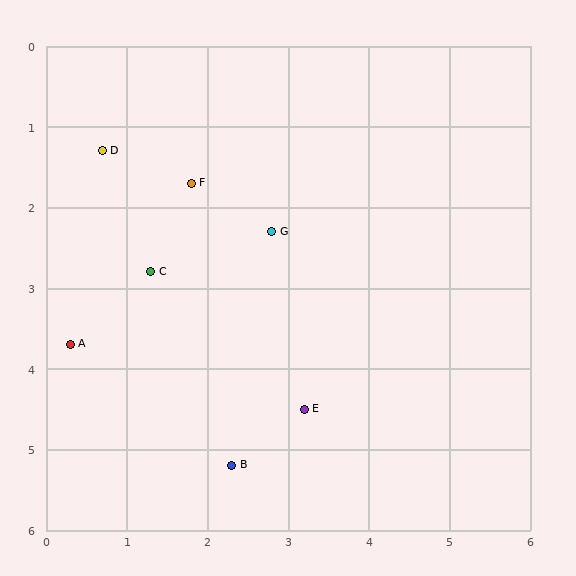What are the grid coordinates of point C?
Point C is at approximately (1.3, 2.8).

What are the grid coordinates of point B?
Point B is at approximately (2.3, 5.2).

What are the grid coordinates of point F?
Point F is at approximately (1.8, 1.7).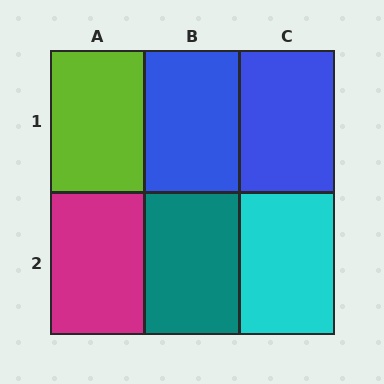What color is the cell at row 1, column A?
Lime.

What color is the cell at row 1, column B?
Blue.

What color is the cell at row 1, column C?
Blue.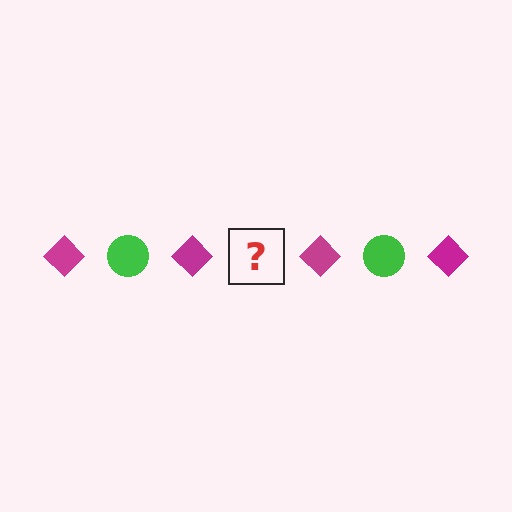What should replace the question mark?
The question mark should be replaced with a green circle.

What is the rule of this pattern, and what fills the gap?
The rule is that the pattern alternates between magenta diamond and green circle. The gap should be filled with a green circle.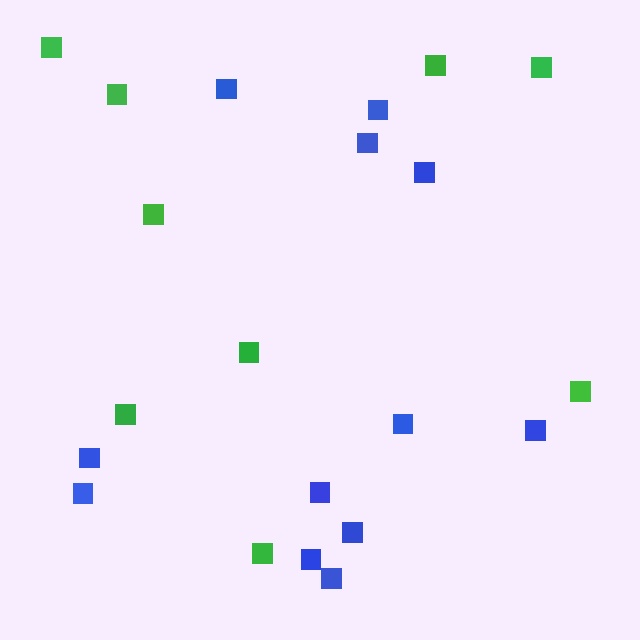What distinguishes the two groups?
There are 2 groups: one group of blue squares (12) and one group of green squares (9).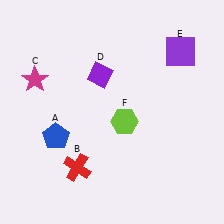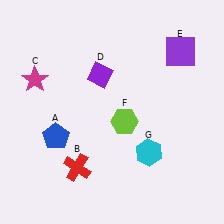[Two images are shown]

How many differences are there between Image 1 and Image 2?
There is 1 difference between the two images.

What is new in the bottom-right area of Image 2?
A cyan hexagon (G) was added in the bottom-right area of Image 2.